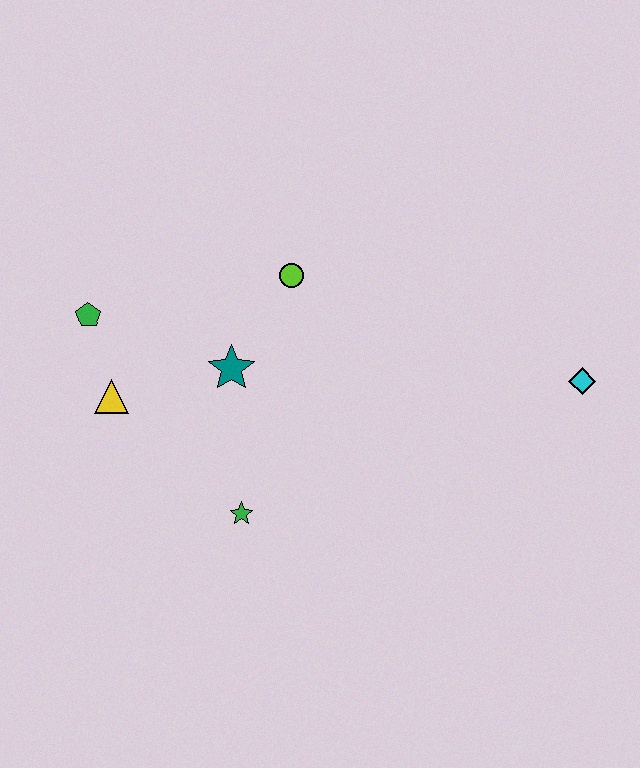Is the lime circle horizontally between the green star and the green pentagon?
No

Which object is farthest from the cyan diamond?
The green pentagon is farthest from the cyan diamond.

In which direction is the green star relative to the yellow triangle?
The green star is to the right of the yellow triangle.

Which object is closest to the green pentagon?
The yellow triangle is closest to the green pentagon.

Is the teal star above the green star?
Yes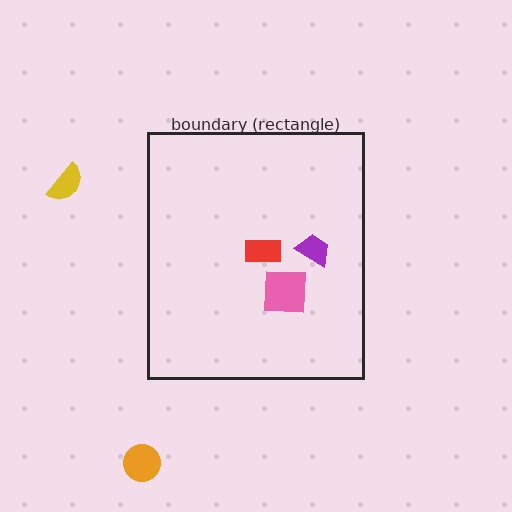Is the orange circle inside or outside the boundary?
Outside.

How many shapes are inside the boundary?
3 inside, 2 outside.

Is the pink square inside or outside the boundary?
Inside.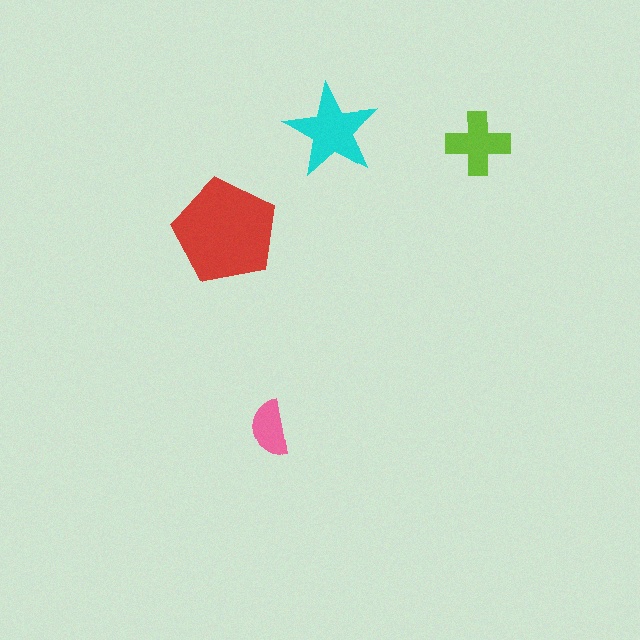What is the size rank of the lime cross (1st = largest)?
3rd.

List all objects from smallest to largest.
The pink semicircle, the lime cross, the cyan star, the red pentagon.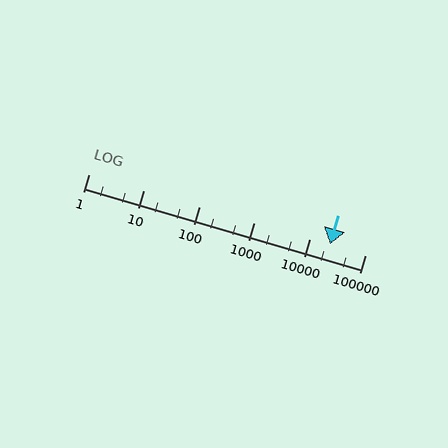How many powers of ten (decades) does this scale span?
The scale spans 5 decades, from 1 to 100000.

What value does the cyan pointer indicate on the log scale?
The pointer indicates approximately 23000.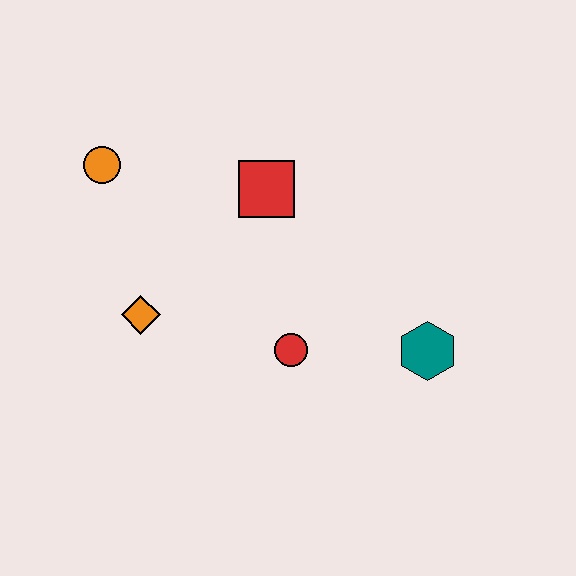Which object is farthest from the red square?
The teal hexagon is farthest from the red square.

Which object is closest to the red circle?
The teal hexagon is closest to the red circle.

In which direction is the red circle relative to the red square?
The red circle is below the red square.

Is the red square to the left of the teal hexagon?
Yes